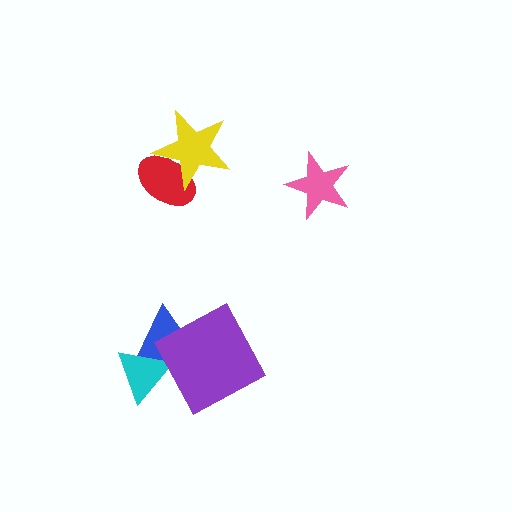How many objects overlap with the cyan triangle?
1 object overlaps with the cyan triangle.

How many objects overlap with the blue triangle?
2 objects overlap with the blue triangle.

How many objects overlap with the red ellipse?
1 object overlaps with the red ellipse.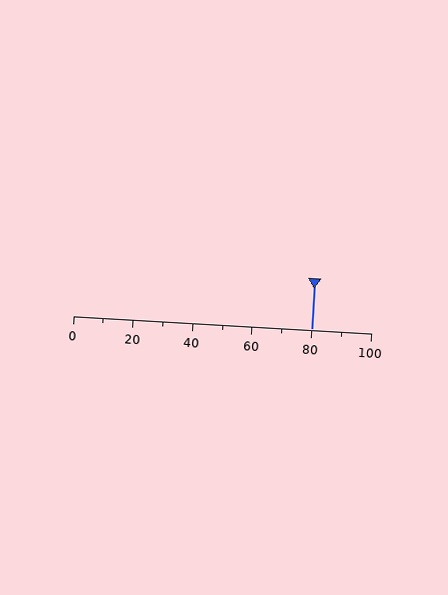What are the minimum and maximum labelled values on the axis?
The axis runs from 0 to 100.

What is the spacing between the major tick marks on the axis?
The major ticks are spaced 20 apart.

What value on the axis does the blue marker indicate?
The marker indicates approximately 80.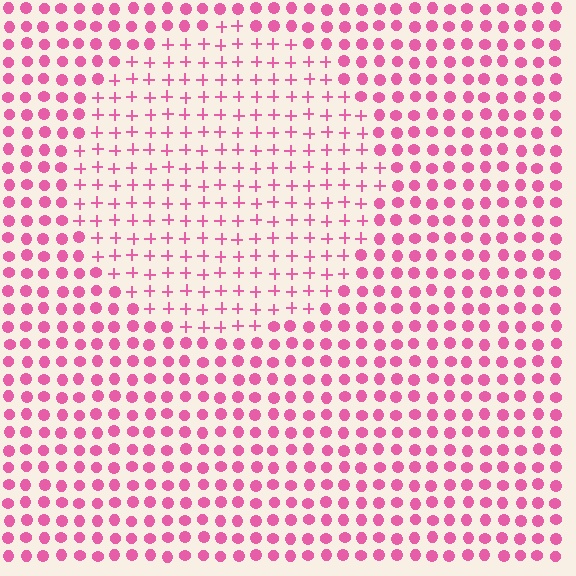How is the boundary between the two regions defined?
The boundary is defined by a change in element shape: plus signs inside vs. circles outside. All elements share the same color and spacing.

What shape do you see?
I see a circle.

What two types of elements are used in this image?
The image uses plus signs inside the circle region and circles outside it.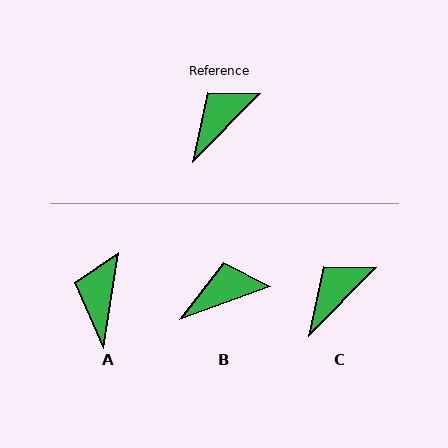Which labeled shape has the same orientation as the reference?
C.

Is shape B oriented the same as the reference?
No, it is off by about 25 degrees.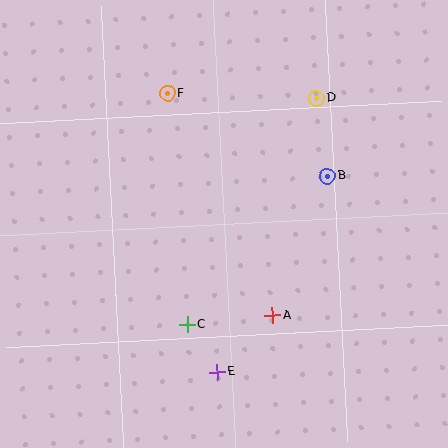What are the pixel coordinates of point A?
Point A is at (272, 315).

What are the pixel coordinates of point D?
Point D is at (316, 98).